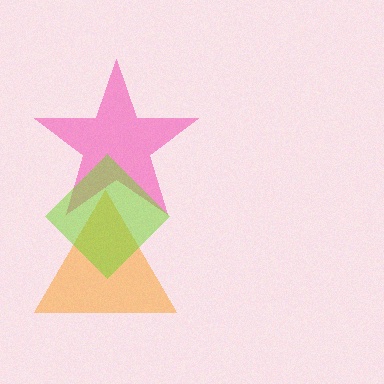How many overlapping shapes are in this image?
There are 3 overlapping shapes in the image.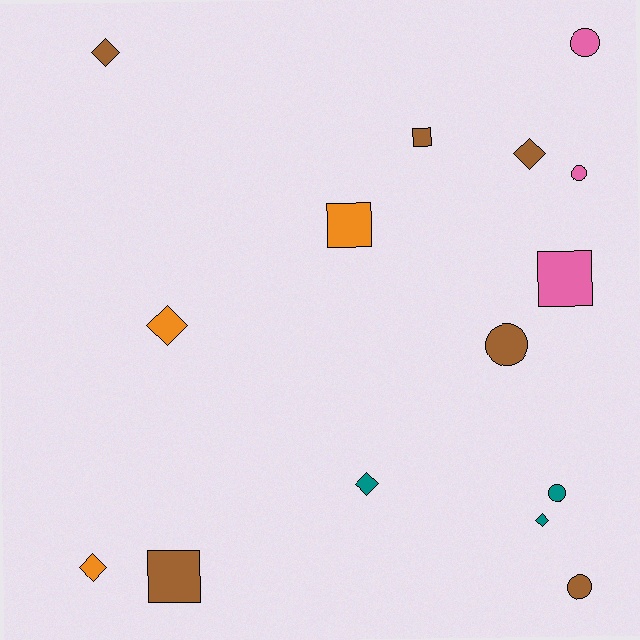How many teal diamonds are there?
There are 2 teal diamonds.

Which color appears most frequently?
Brown, with 6 objects.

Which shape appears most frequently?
Diamond, with 6 objects.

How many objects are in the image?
There are 15 objects.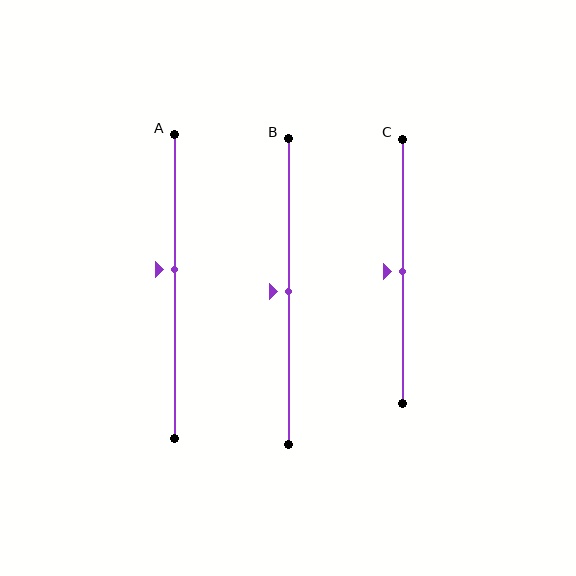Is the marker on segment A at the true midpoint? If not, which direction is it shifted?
No, the marker on segment A is shifted upward by about 6% of the segment length.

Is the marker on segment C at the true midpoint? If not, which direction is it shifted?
Yes, the marker on segment C is at the true midpoint.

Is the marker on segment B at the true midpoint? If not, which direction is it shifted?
Yes, the marker on segment B is at the true midpoint.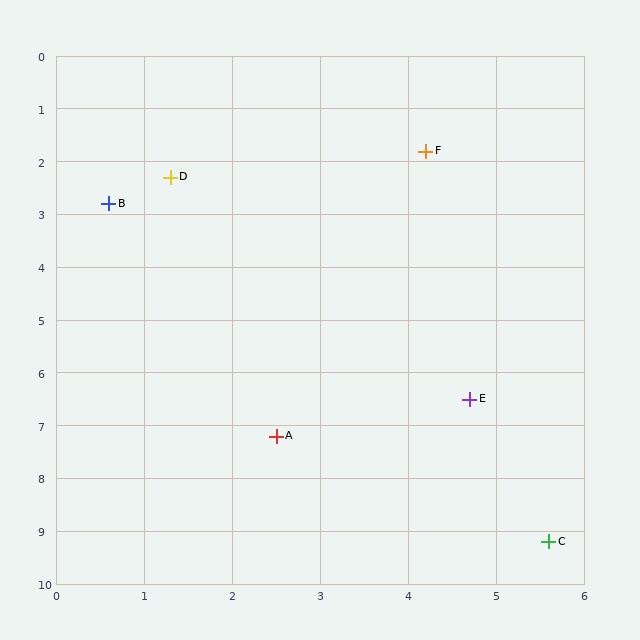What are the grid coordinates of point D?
Point D is at approximately (1.3, 2.3).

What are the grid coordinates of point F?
Point F is at approximately (4.2, 1.8).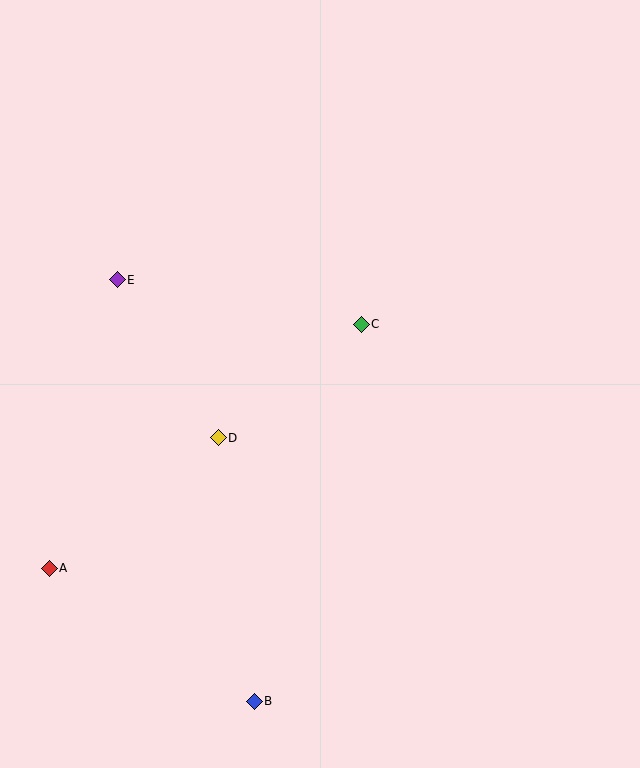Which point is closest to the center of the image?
Point C at (361, 324) is closest to the center.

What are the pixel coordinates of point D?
Point D is at (218, 438).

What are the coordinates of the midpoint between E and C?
The midpoint between E and C is at (239, 302).